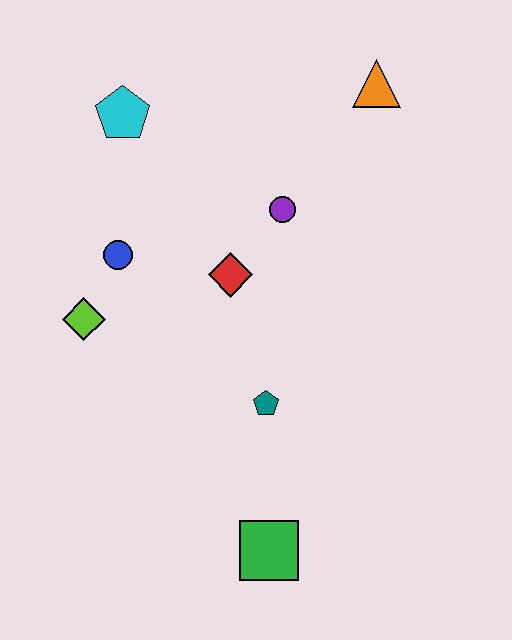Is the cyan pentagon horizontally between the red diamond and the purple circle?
No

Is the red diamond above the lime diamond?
Yes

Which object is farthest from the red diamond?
The green square is farthest from the red diamond.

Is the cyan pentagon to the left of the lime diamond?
No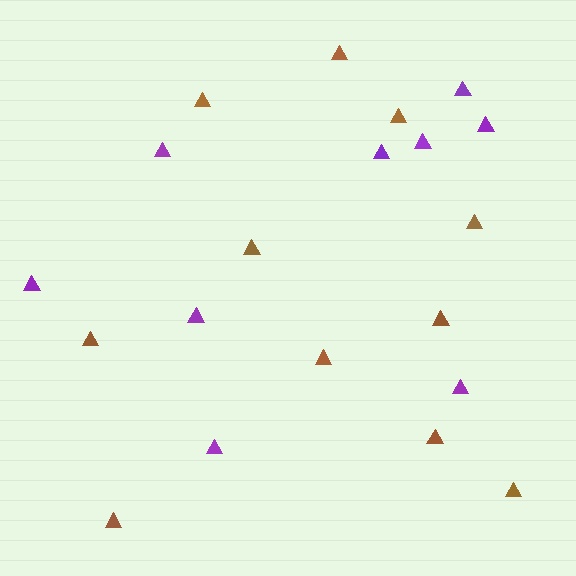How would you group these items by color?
There are 2 groups: one group of brown triangles (11) and one group of purple triangles (9).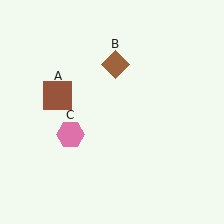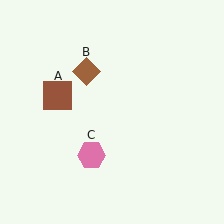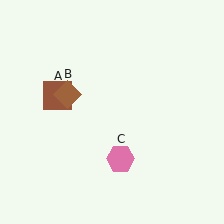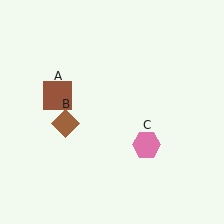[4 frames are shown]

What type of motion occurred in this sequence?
The brown diamond (object B), pink hexagon (object C) rotated counterclockwise around the center of the scene.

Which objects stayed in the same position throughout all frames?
Brown square (object A) remained stationary.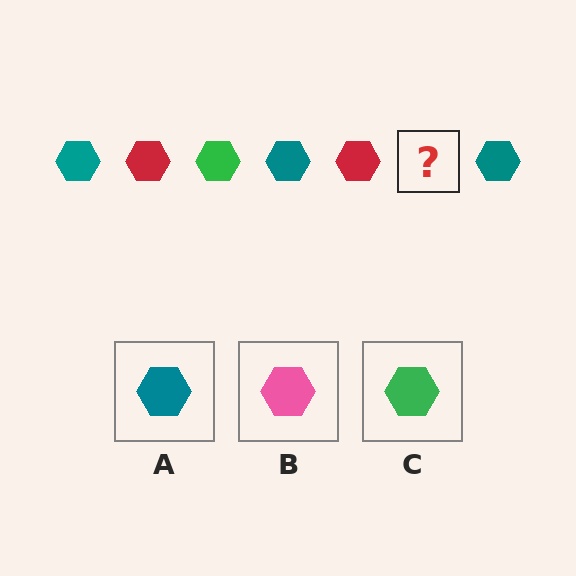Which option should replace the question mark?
Option C.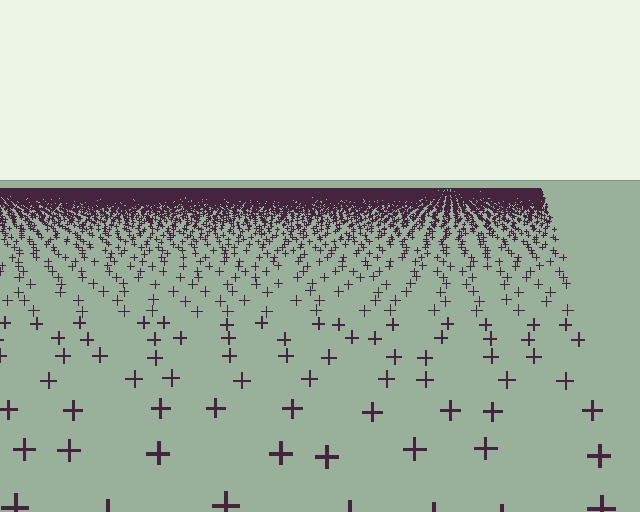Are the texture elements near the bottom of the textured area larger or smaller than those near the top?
Larger. Near the bottom, elements are closer to the viewer and appear at a bigger on-screen size.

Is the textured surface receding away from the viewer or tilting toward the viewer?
The surface is receding away from the viewer. Texture elements get smaller and denser toward the top.